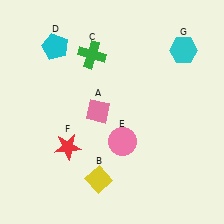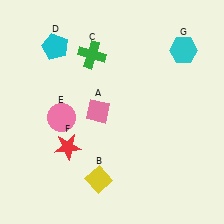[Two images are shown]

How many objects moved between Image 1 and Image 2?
1 object moved between the two images.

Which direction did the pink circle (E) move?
The pink circle (E) moved left.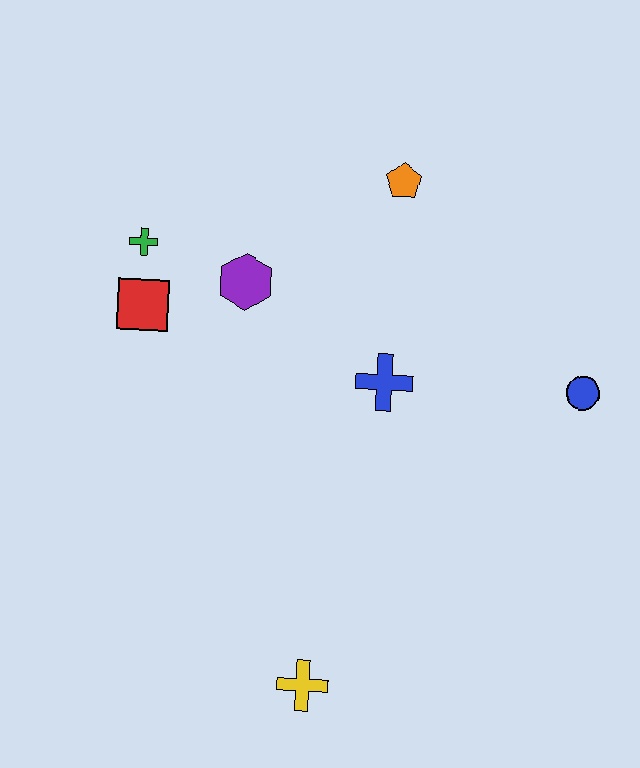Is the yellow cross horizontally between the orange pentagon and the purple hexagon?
Yes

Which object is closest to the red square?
The green cross is closest to the red square.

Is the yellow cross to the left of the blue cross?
Yes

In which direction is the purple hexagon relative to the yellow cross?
The purple hexagon is above the yellow cross.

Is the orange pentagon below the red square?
No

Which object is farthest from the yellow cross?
The orange pentagon is farthest from the yellow cross.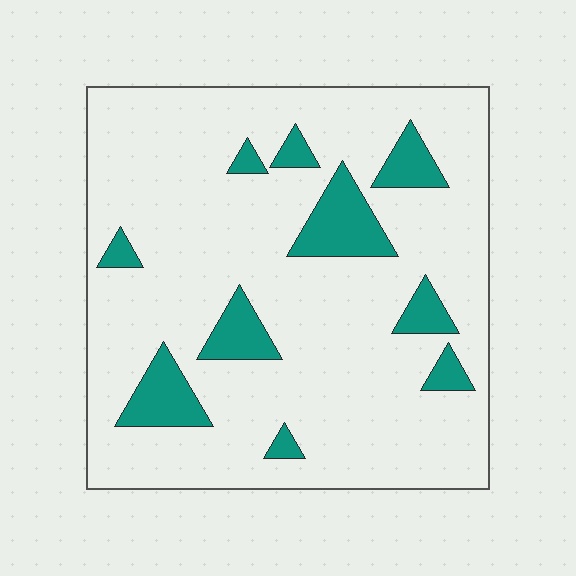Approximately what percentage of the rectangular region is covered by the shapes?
Approximately 15%.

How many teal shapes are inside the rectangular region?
10.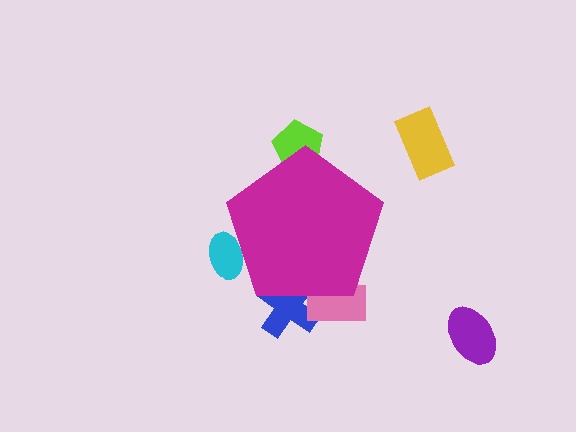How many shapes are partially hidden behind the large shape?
4 shapes are partially hidden.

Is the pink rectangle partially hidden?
Yes, the pink rectangle is partially hidden behind the magenta pentagon.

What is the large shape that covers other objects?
A magenta pentagon.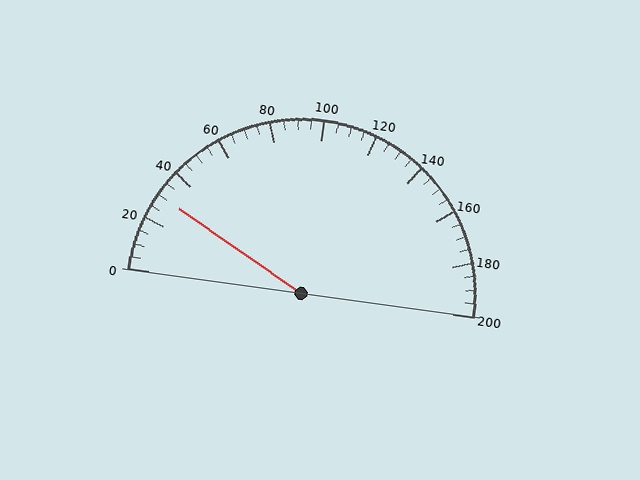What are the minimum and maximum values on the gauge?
The gauge ranges from 0 to 200.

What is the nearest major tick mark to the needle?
The nearest major tick mark is 40.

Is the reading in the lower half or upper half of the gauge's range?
The reading is in the lower half of the range (0 to 200).